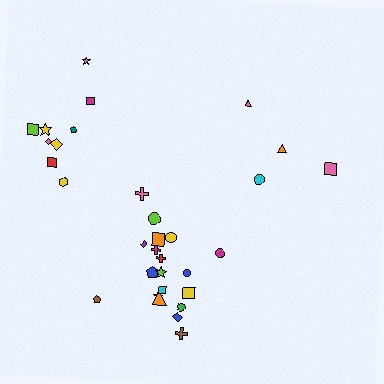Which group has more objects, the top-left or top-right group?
The top-left group.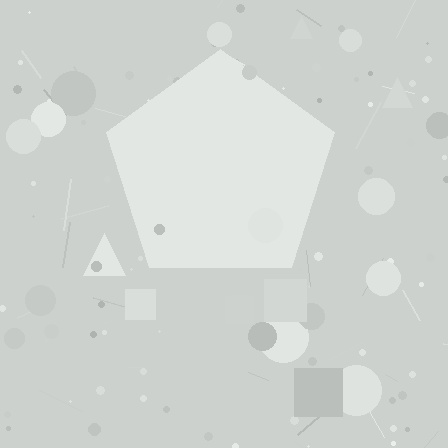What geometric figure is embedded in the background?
A pentagon is embedded in the background.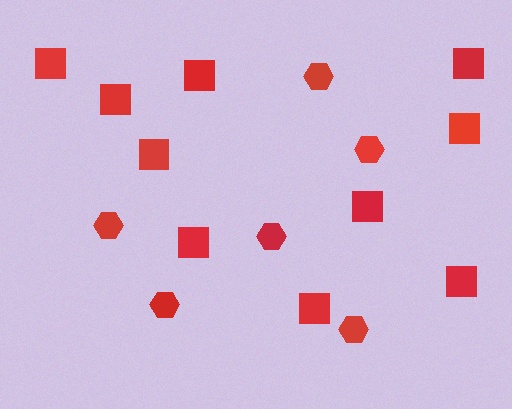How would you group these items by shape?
There are 2 groups: one group of hexagons (6) and one group of squares (10).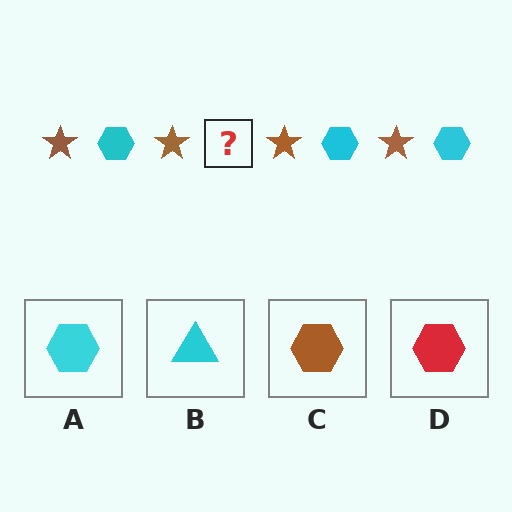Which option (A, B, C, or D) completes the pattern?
A.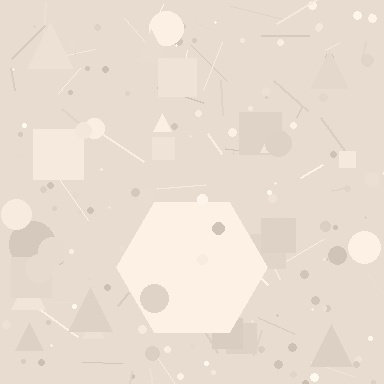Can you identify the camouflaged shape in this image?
The camouflaged shape is a hexagon.